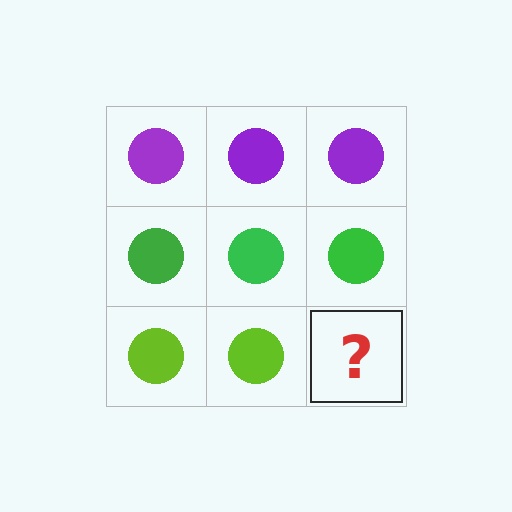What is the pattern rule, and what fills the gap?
The rule is that each row has a consistent color. The gap should be filled with a lime circle.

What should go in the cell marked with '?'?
The missing cell should contain a lime circle.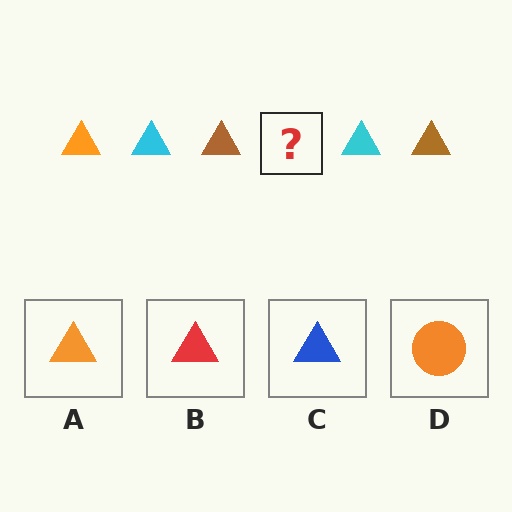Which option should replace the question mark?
Option A.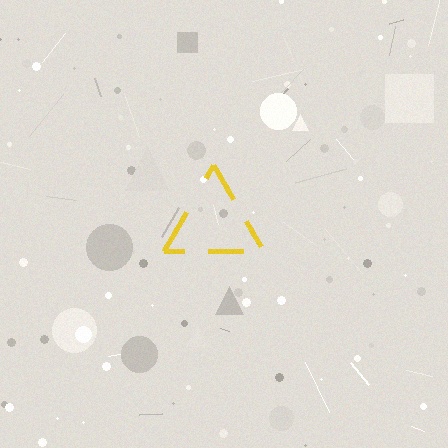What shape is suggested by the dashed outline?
The dashed outline suggests a triangle.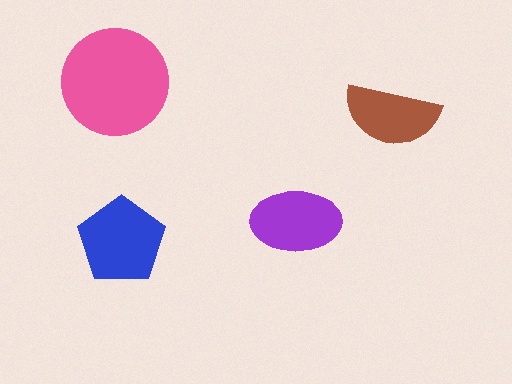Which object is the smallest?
The brown semicircle.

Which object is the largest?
The pink circle.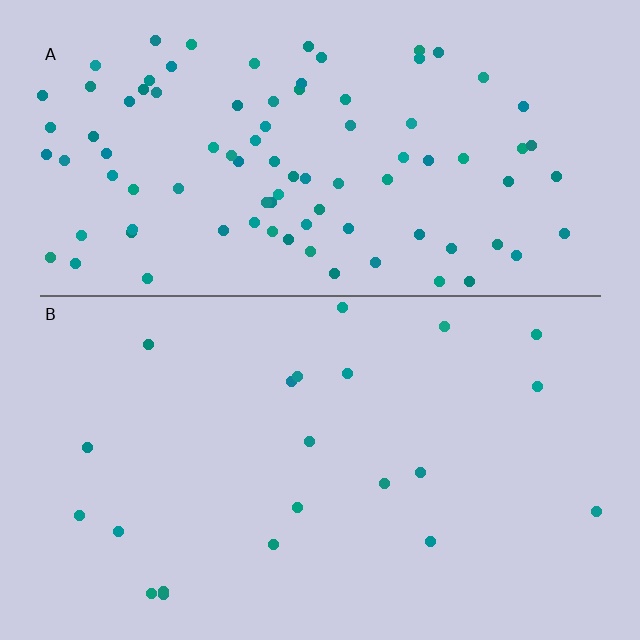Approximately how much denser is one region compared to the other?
Approximately 4.3× — region A over region B.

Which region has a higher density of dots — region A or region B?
A (the top).